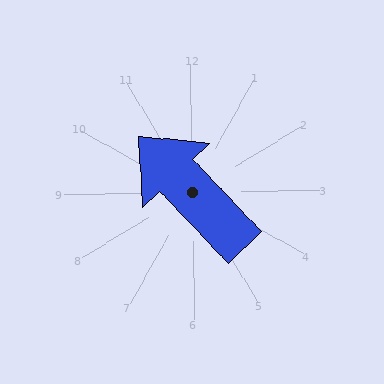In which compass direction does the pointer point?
Northwest.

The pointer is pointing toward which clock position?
Roughly 11 o'clock.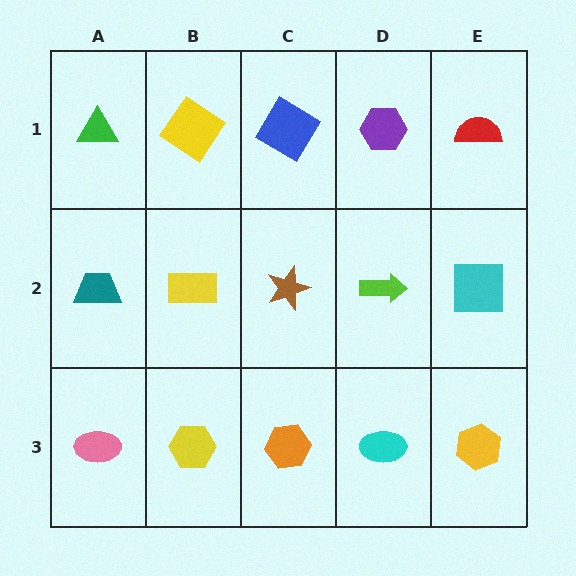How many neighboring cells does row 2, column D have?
4.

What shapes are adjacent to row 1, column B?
A yellow rectangle (row 2, column B), a green triangle (row 1, column A), a blue diamond (row 1, column C).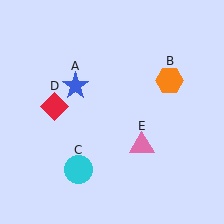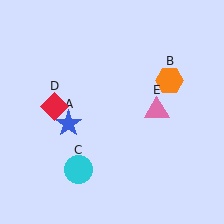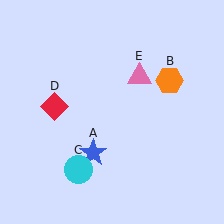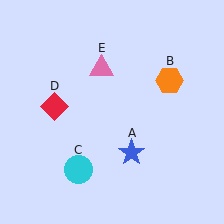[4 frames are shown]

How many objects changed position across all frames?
2 objects changed position: blue star (object A), pink triangle (object E).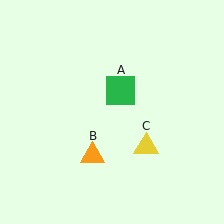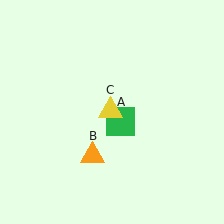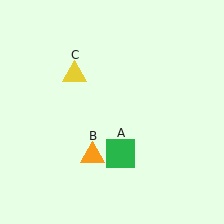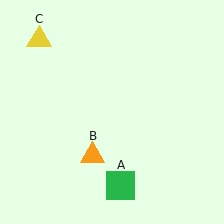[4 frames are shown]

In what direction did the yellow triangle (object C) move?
The yellow triangle (object C) moved up and to the left.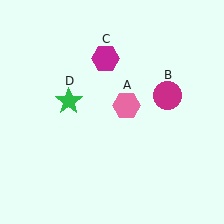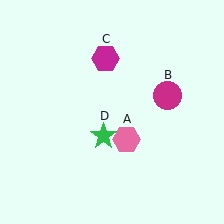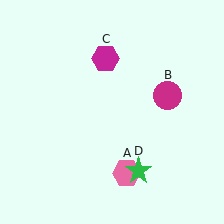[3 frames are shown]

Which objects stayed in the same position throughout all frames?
Magenta circle (object B) and magenta hexagon (object C) remained stationary.